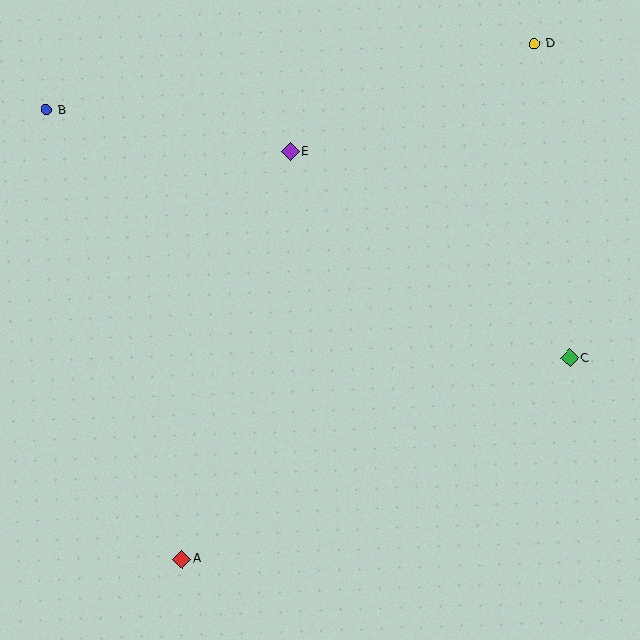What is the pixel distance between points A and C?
The distance between A and C is 437 pixels.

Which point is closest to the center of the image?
Point E at (290, 151) is closest to the center.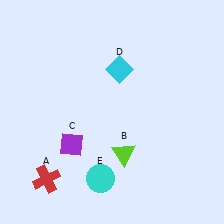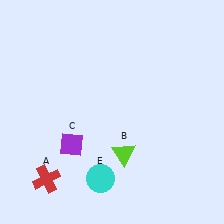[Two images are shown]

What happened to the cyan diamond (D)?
The cyan diamond (D) was removed in Image 2. It was in the top-right area of Image 1.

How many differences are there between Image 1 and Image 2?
There is 1 difference between the two images.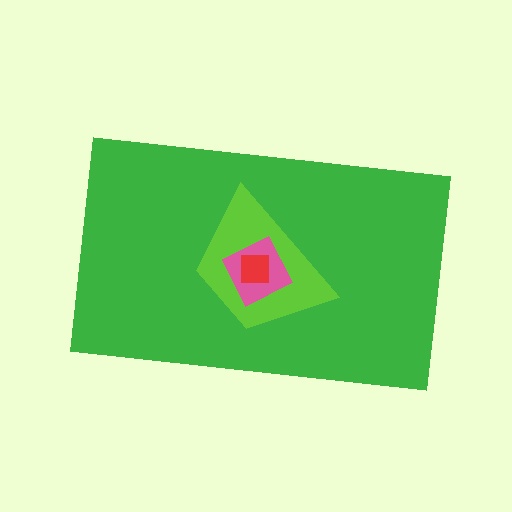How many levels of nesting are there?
4.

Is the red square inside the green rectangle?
Yes.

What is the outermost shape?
The green rectangle.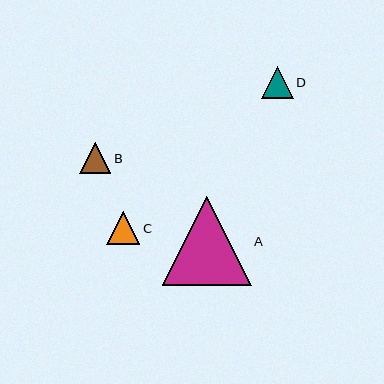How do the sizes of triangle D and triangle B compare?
Triangle D and triangle B are approximately the same size.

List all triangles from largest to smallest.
From largest to smallest: A, C, D, B.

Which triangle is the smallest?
Triangle B is the smallest with a size of approximately 32 pixels.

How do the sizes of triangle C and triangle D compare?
Triangle C and triangle D are approximately the same size.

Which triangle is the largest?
Triangle A is the largest with a size of approximately 89 pixels.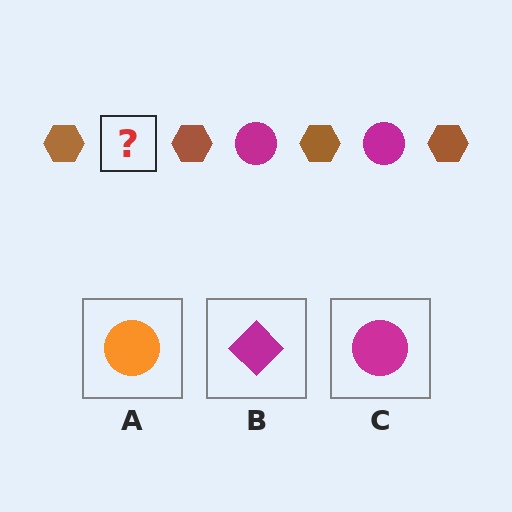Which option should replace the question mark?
Option C.